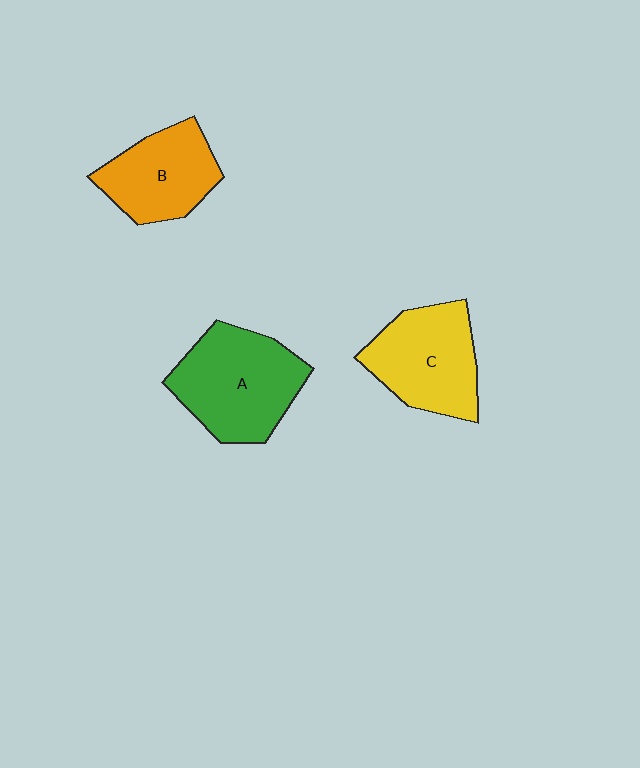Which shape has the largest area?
Shape A (green).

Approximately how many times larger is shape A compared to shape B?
Approximately 1.3 times.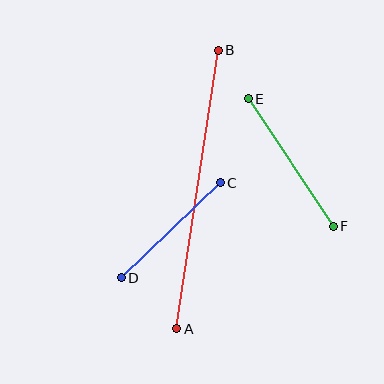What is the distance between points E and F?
The distance is approximately 153 pixels.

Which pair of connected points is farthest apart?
Points A and B are farthest apart.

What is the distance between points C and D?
The distance is approximately 137 pixels.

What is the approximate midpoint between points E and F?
The midpoint is at approximately (291, 163) pixels.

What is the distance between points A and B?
The distance is approximately 281 pixels.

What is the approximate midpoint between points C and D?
The midpoint is at approximately (171, 230) pixels.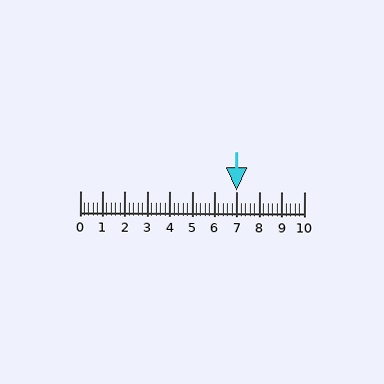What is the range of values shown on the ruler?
The ruler shows values from 0 to 10.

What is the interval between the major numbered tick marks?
The major tick marks are spaced 1 units apart.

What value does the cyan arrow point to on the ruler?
The cyan arrow points to approximately 7.0.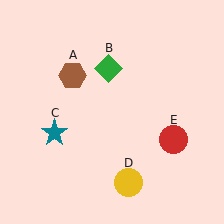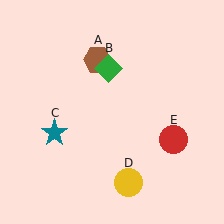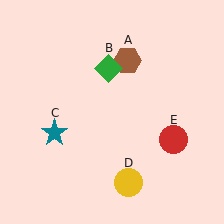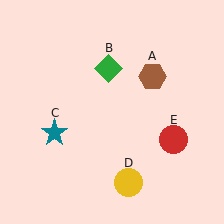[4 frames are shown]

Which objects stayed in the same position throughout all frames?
Green diamond (object B) and teal star (object C) and yellow circle (object D) and red circle (object E) remained stationary.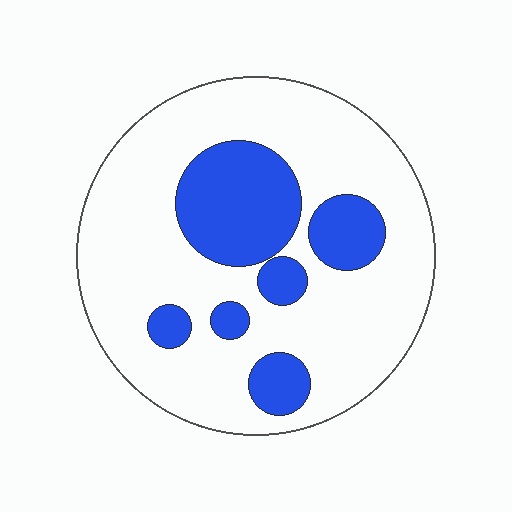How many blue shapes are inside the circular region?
6.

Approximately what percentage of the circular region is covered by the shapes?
Approximately 25%.